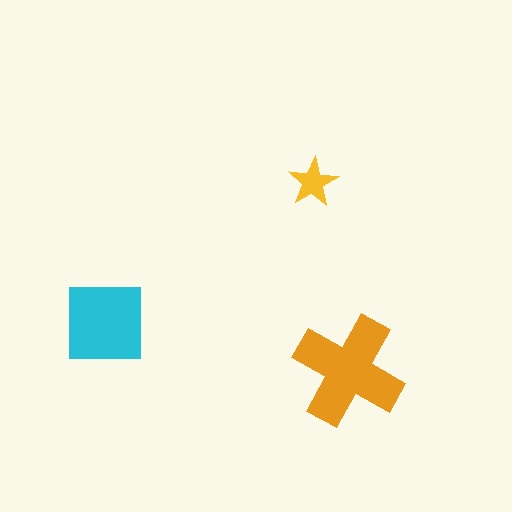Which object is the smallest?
The yellow star.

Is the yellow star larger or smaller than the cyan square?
Smaller.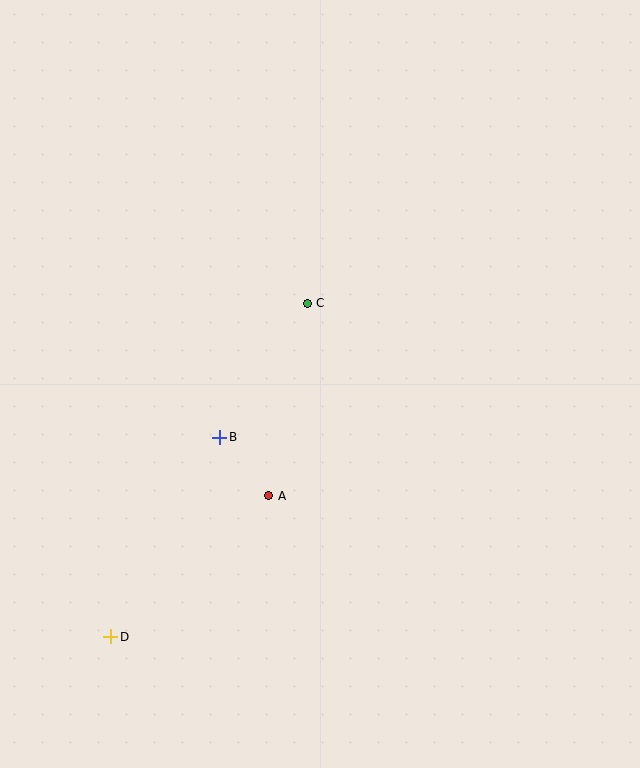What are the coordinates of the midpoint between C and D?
The midpoint between C and D is at (209, 470).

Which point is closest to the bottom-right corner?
Point A is closest to the bottom-right corner.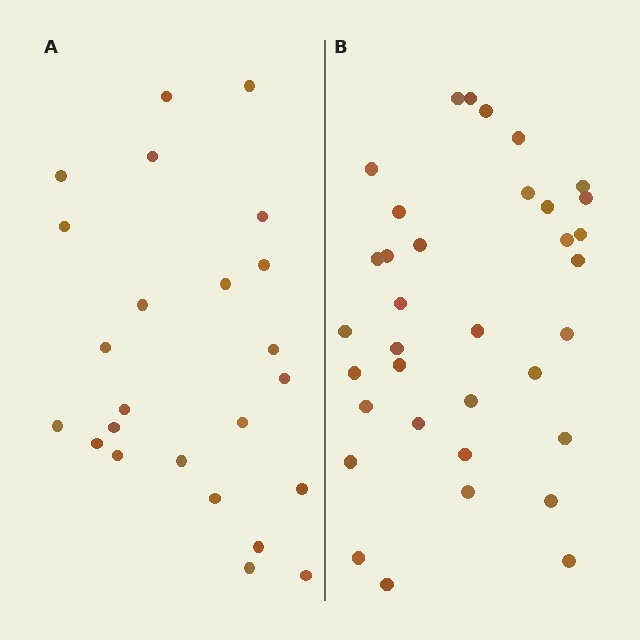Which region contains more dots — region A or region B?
Region B (the right region) has more dots.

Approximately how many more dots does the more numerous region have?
Region B has roughly 12 or so more dots than region A.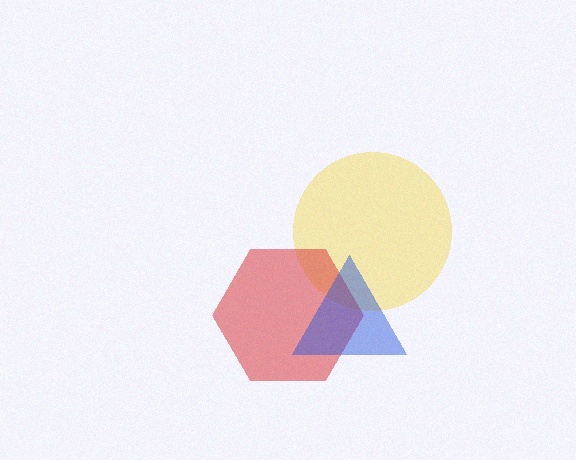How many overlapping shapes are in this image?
There are 3 overlapping shapes in the image.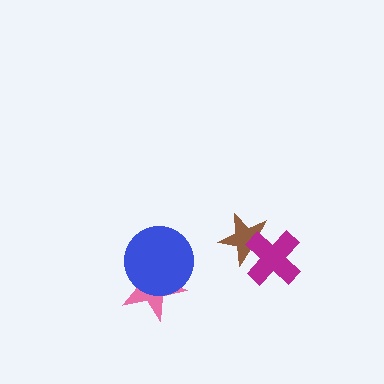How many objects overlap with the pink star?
1 object overlaps with the pink star.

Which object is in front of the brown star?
The magenta cross is in front of the brown star.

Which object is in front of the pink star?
The blue circle is in front of the pink star.